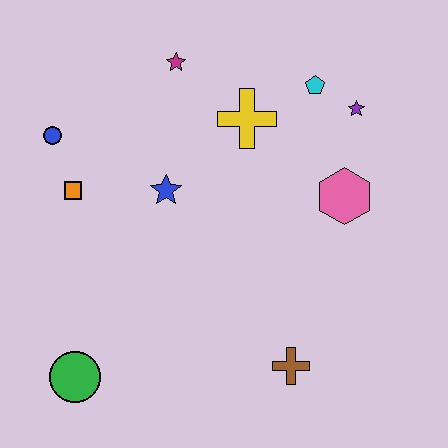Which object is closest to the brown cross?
The pink hexagon is closest to the brown cross.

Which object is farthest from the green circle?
The purple star is farthest from the green circle.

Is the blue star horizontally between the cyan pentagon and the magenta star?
No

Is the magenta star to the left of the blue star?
No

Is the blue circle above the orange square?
Yes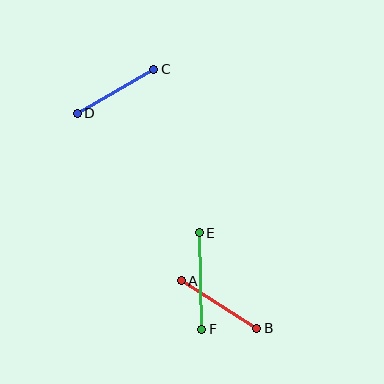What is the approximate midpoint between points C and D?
The midpoint is at approximately (116, 91) pixels.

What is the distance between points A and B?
The distance is approximately 89 pixels.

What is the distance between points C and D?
The distance is approximately 88 pixels.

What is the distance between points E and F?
The distance is approximately 97 pixels.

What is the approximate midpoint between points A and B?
The midpoint is at approximately (219, 304) pixels.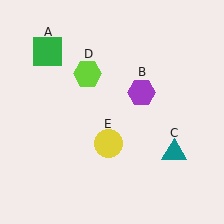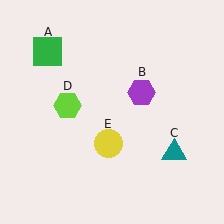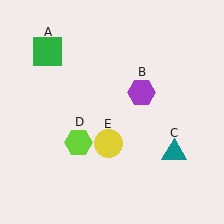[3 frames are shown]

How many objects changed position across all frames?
1 object changed position: lime hexagon (object D).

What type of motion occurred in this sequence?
The lime hexagon (object D) rotated counterclockwise around the center of the scene.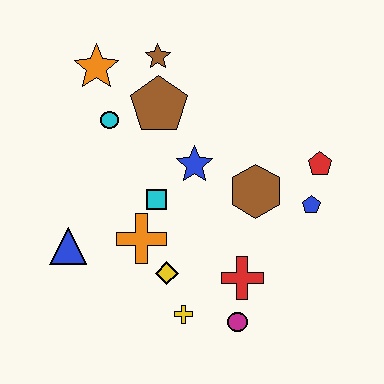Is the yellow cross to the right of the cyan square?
Yes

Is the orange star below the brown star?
Yes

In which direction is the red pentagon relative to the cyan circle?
The red pentagon is to the right of the cyan circle.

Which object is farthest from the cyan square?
The red pentagon is farthest from the cyan square.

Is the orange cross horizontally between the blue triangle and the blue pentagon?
Yes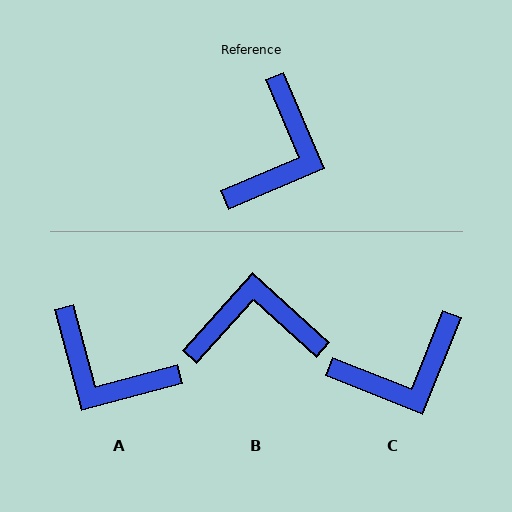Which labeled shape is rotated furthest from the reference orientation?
B, about 115 degrees away.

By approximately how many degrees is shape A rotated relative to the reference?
Approximately 98 degrees clockwise.